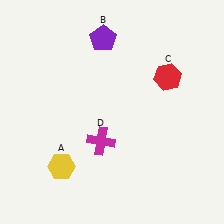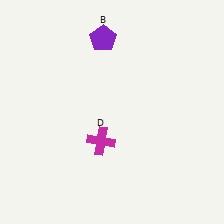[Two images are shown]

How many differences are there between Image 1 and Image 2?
There are 2 differences between the two images.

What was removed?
The red hexagon (C), the yellow hexagon (A) were removed in Image 2.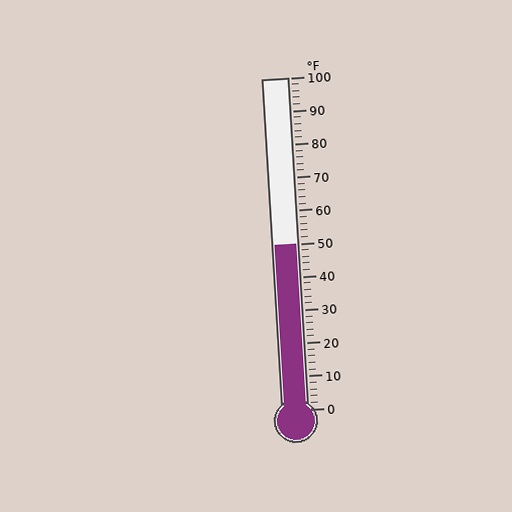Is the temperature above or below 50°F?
The temperature is at 50°F.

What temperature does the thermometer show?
The thermometer shows approximately 50°F.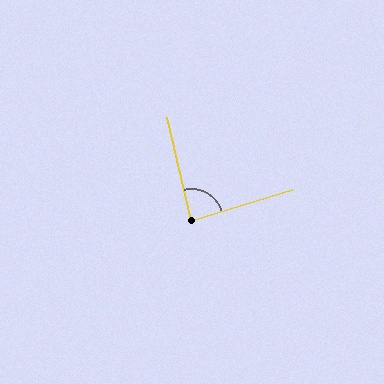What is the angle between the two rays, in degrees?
Approximately 86 degrees.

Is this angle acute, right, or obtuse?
It is approximately a right angle.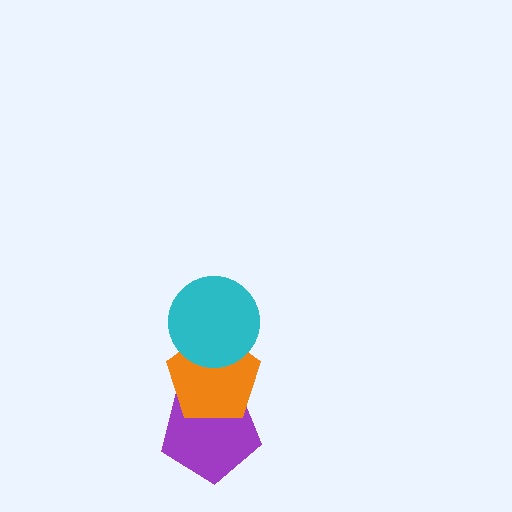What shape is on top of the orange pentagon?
The cyan circle is on top of the orange pentagon.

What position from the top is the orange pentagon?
The orange pentagon is 2nd from the top.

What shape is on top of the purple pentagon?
The orange pentagon is on top of the purple pentagon.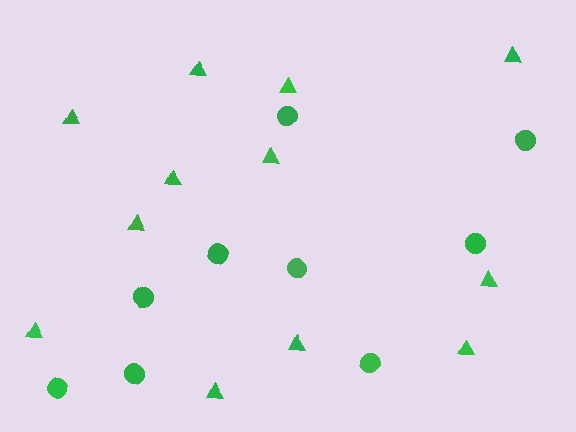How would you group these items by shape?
There are 2 groups: one group of triangles (12) and one group of circles (9).